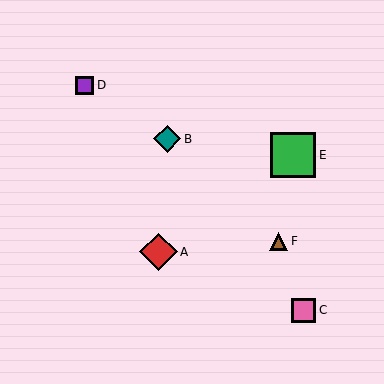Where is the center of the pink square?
The center of the pink square is at (304, 310).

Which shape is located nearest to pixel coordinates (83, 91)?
The purple square (labeled D) at (85, 85) is nearest to that location.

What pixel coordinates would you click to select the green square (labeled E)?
Click at (293, 155) to select the green square E.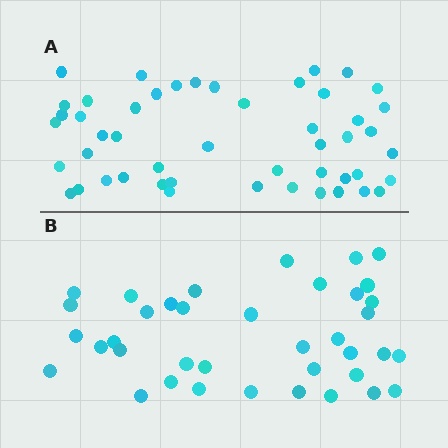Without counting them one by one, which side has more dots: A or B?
Region A (the top region) has more dots.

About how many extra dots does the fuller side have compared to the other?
Region A has roughly 12 or so more dots than region B.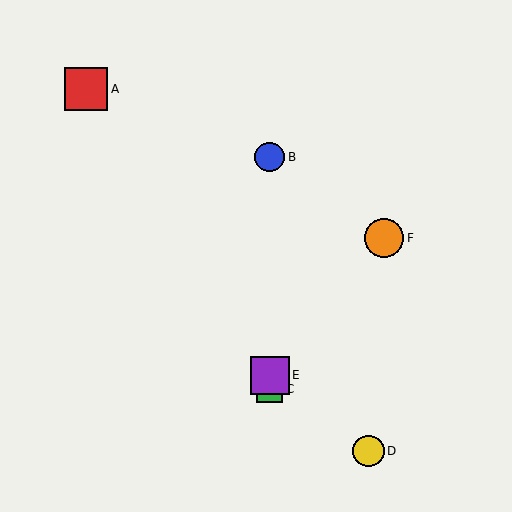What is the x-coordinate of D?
Object D is at x≈368.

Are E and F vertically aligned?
No, E is at x≈270 and F is at x≈384.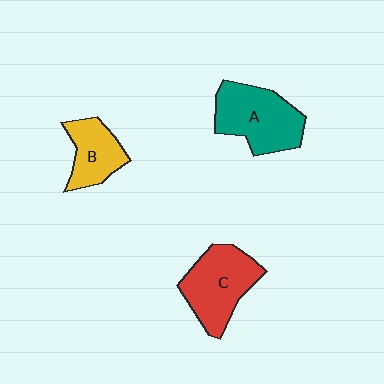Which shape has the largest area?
Shape A (teal).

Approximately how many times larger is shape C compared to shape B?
Approximately 1.5 times.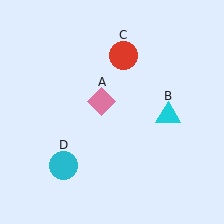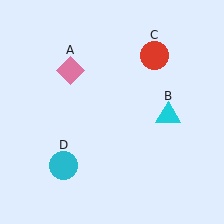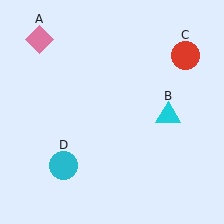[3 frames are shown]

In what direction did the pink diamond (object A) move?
The pink diamond (object A) moved up and to the left.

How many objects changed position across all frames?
2 objects changed position: pink diamond (object A), red circle (object C).